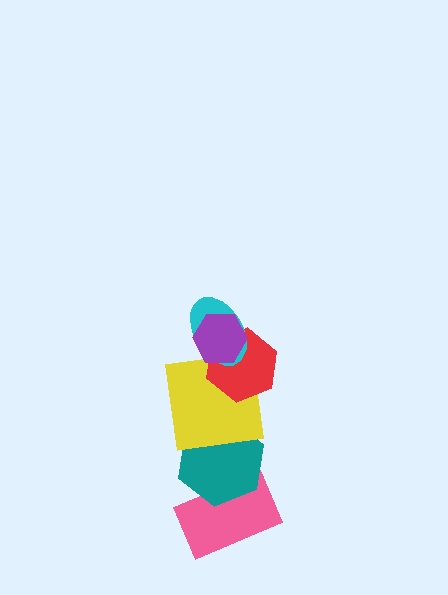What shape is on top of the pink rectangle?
The teal hexagon is on top of the pink rectangle.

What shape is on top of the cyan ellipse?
The purple hexagon is on top of the cyan ellipse.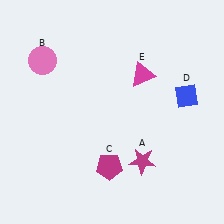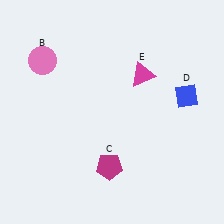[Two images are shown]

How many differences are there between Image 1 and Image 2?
There is 1 difference between the two images.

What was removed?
The magenta star (A) was removed in Image 2.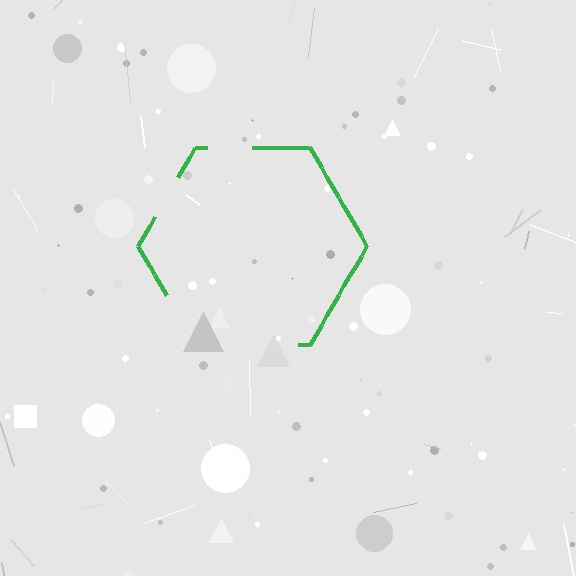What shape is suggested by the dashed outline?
The dashed outline suggests a hexagon.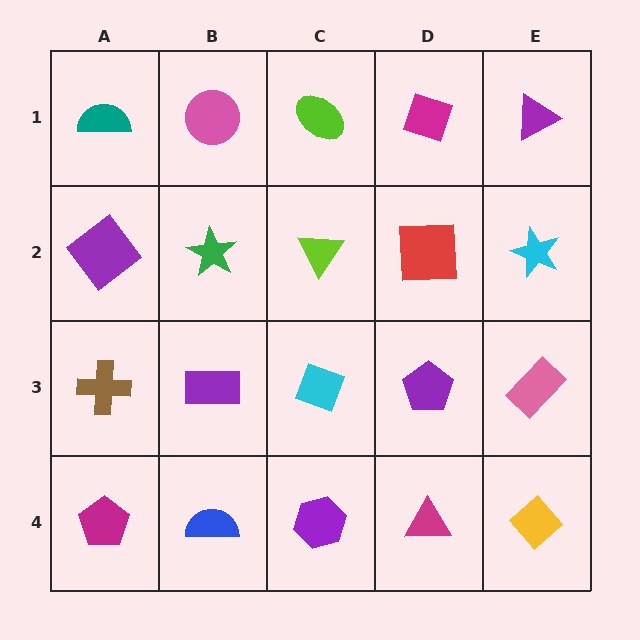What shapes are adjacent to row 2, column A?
A teal semicircle (row 1, column A), a brown cross (row 3, column A), a green star (row 2, column B).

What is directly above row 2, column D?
A magenta diamond.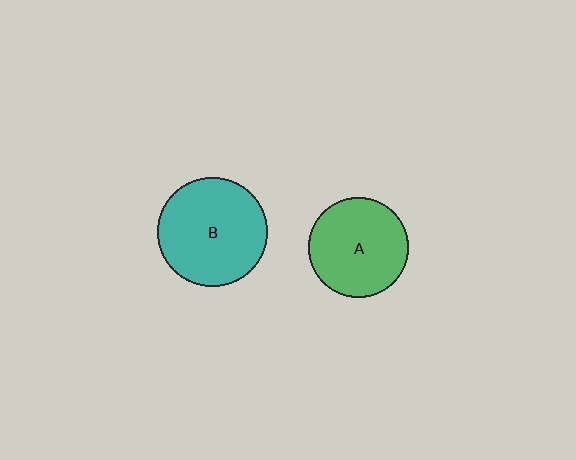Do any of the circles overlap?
No, none of the circles overlap.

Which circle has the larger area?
Circle B (teal).